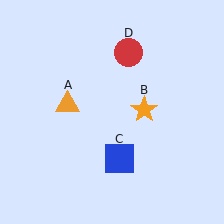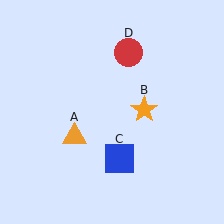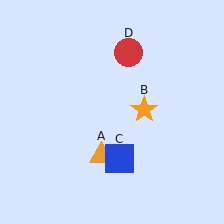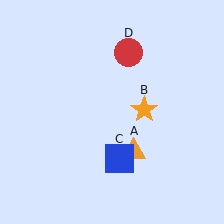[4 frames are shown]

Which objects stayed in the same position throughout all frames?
Orange star (object B) and blue square (object C) and red circle (object D) remained stationary.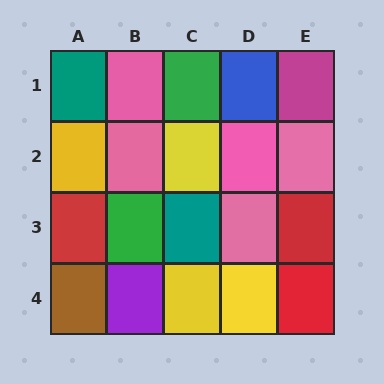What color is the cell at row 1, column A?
Teal.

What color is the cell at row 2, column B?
Pink.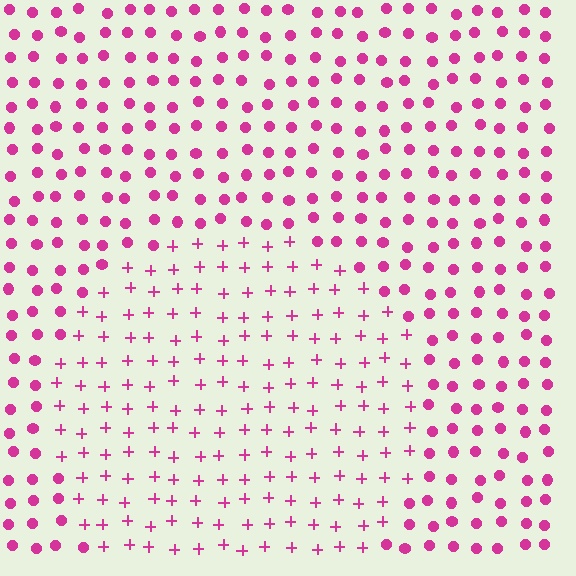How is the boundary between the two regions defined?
The boundary is defined by a change in element shape: plus signs inside vs. circles outside. All elements share the same color and spacing.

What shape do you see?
I see a circle.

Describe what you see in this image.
The image is filled with small magenta elements arranged in a uniform grid. A circle-shaped region contains plus signs, while the surrounding area contains circles. The boundary is defined purely by the change in element shape.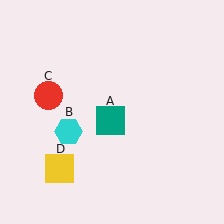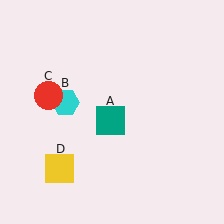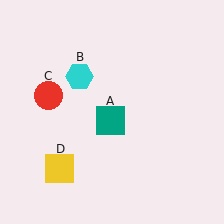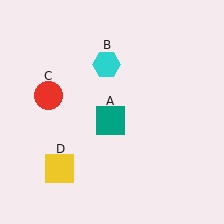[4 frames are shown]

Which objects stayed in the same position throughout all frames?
Teal square (object A) and red circle (object C) and yellow square (object D) remained stationary.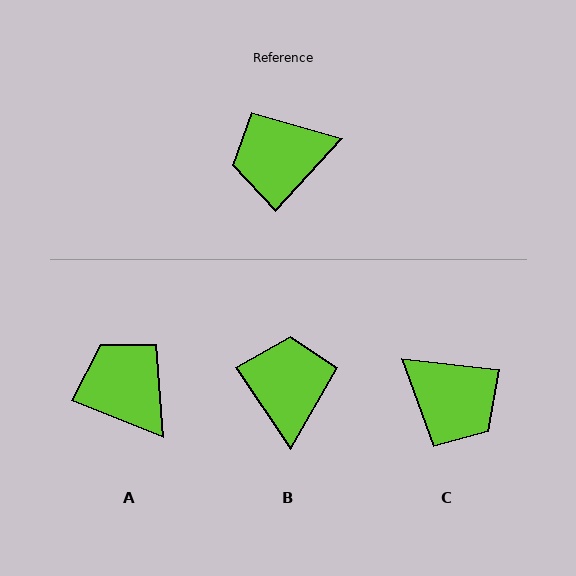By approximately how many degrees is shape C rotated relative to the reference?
Approximately 126 degrees counter-clockwise.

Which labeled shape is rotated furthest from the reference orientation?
C, about 126 degrees away.